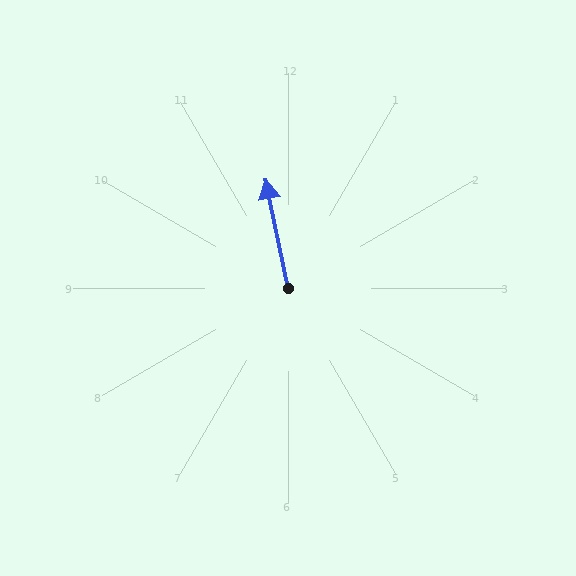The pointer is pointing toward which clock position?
Roughly 12 o'clock.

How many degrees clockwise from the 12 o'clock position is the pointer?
Approximately 348 degrees.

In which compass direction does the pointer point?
North.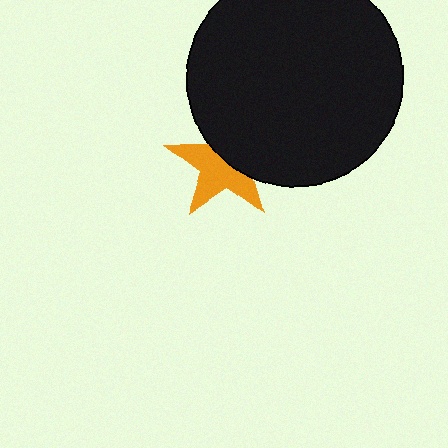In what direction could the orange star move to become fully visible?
The orange star could move toward the lower-left. That would shift it out from behind the black circle entirely.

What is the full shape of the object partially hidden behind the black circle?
The partially hidden object is an orange star.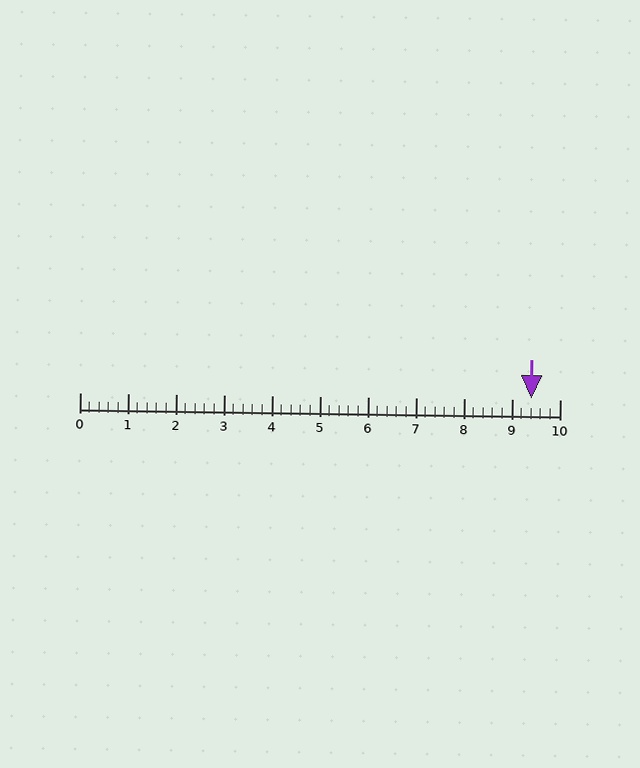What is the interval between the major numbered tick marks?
The major tick marks are spaced 1 units apart.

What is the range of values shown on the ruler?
The ruler shows values from 0 to 10.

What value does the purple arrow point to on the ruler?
The purple arrow points to approximately 9.4.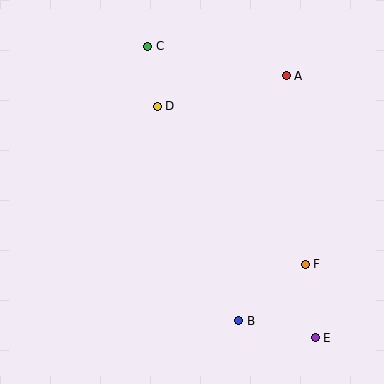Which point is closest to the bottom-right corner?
Point E is closest to the bottom-right corner.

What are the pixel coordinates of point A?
Point A is at (286, 76).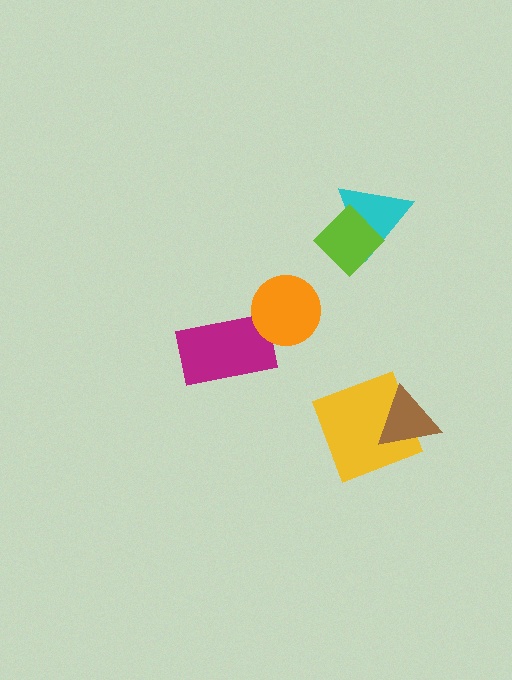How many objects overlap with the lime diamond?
1 object overlaps with the lime diamond.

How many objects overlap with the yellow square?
1 object overlaps with the yellow square.